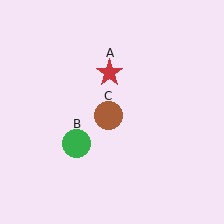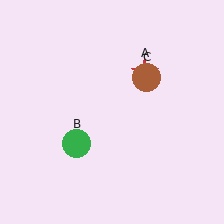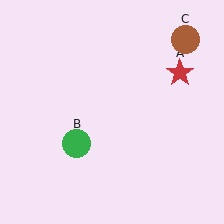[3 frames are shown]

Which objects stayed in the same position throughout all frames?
Green circle (object B) remained stationary.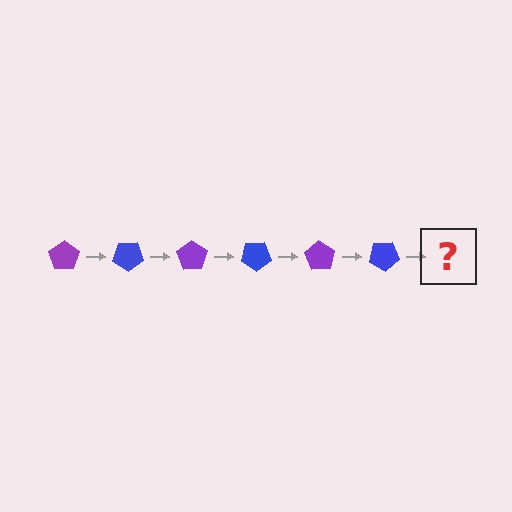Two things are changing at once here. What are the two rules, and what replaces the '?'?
The two rules are that it rotates 35 degrees each step and the color cycles through purple and blue. The '?' should be a purple pentagon, rotated 210 degrees from the start.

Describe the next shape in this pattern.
It should be a purple pentagon, rotated 210 degrees from the start.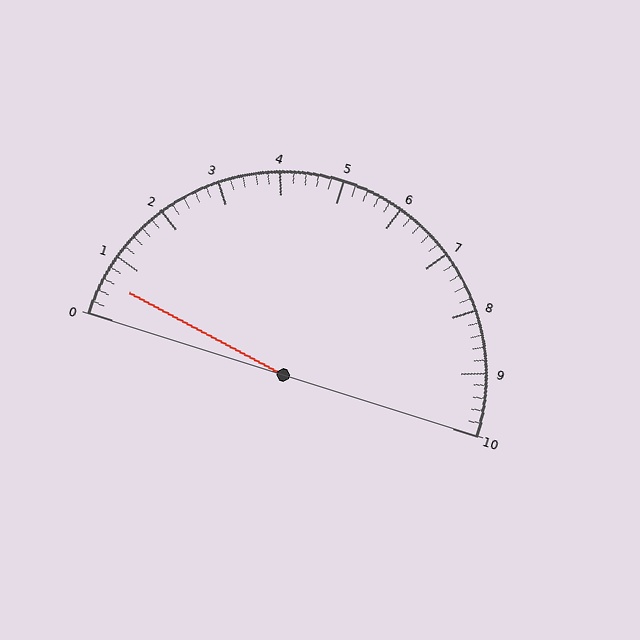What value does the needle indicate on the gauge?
The needle indicates approximately 0.6.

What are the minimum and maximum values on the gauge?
The gauge ranges from 0 to 10.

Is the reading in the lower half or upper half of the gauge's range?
The reading is in the lower half of the range (0 to 10).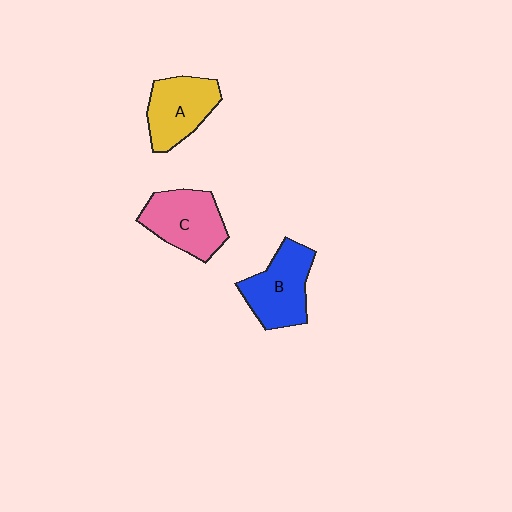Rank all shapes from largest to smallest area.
From largest to smallest: C (pink), B (blue), A (yellow).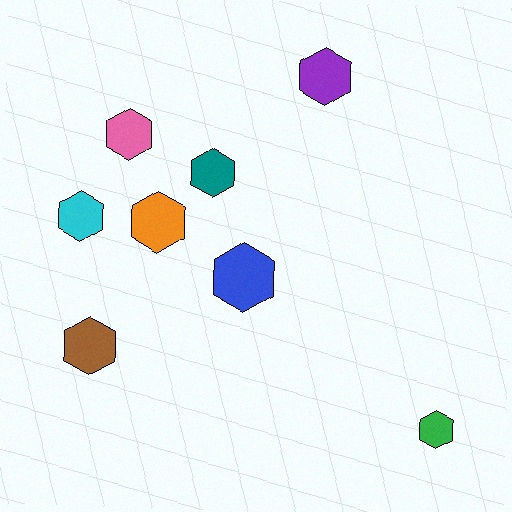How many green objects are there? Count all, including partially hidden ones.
There is 1 green object.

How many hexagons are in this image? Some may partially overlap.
There are 8 hexagons.